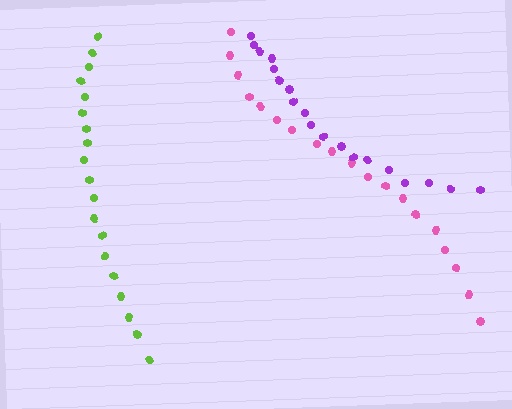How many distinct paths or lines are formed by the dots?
There are 3 distinct paths.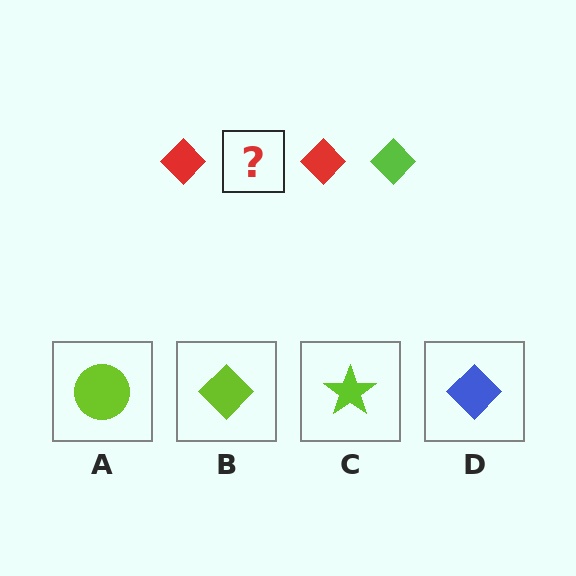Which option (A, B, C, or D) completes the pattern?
B.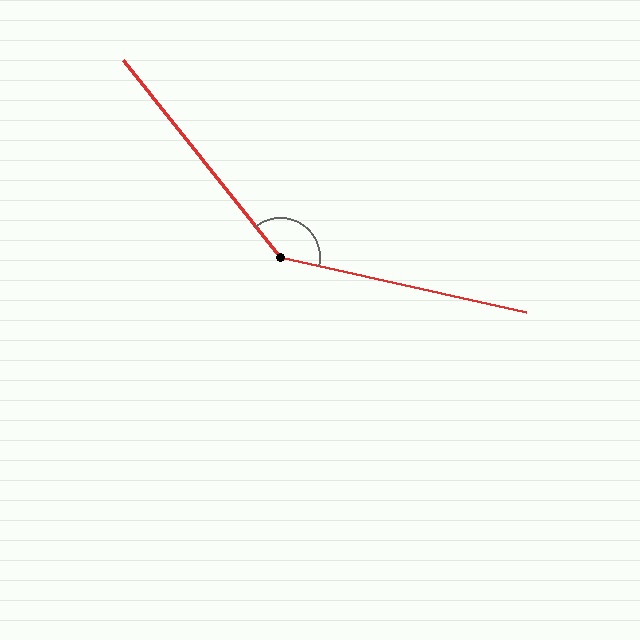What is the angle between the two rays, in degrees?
Approximately 141 degrees.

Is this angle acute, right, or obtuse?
It is obtuse.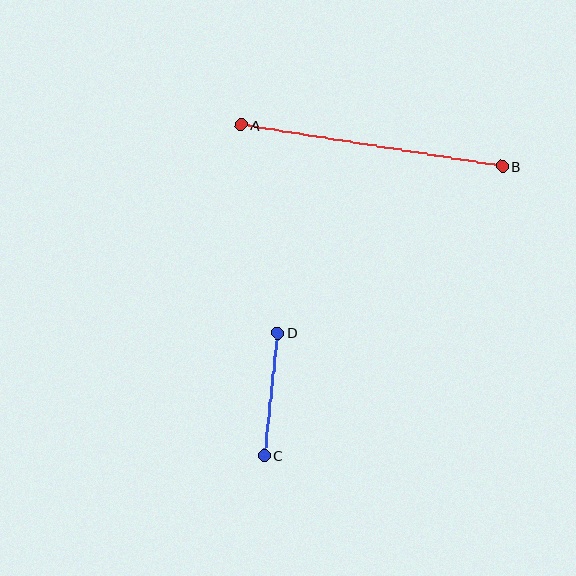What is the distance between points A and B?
The distance is approximately 264 pixels.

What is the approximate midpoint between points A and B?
The midpoint is at approximately (372, 145) pixels.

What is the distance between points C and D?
The distance is approximately 123 pixels.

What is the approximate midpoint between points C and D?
The midpoint is at approximately (271, 394) pixels.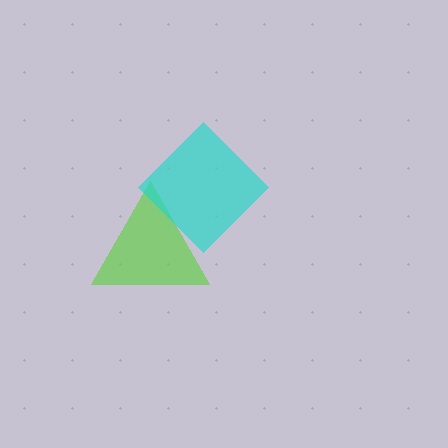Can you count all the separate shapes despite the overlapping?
Yes, there are 2 separate shapes.